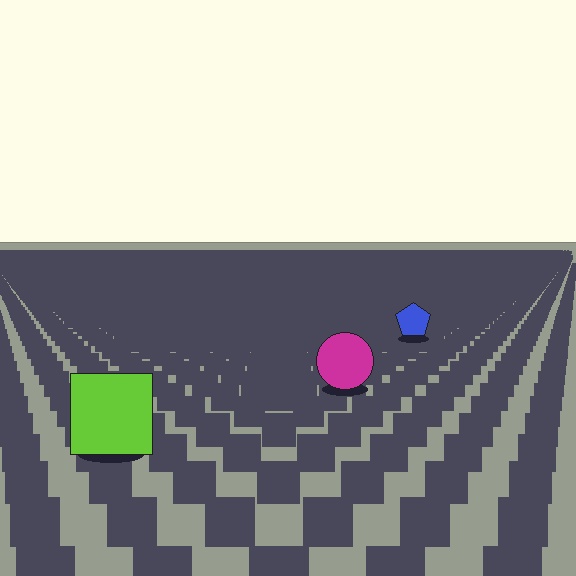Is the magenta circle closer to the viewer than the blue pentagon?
Yes. The magenta circle is closer — you can tell from the texture gradient: the ground texture is coarser near it.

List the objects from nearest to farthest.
From nearest to farthest: the lime square, the magenta circle, the blue pentagon.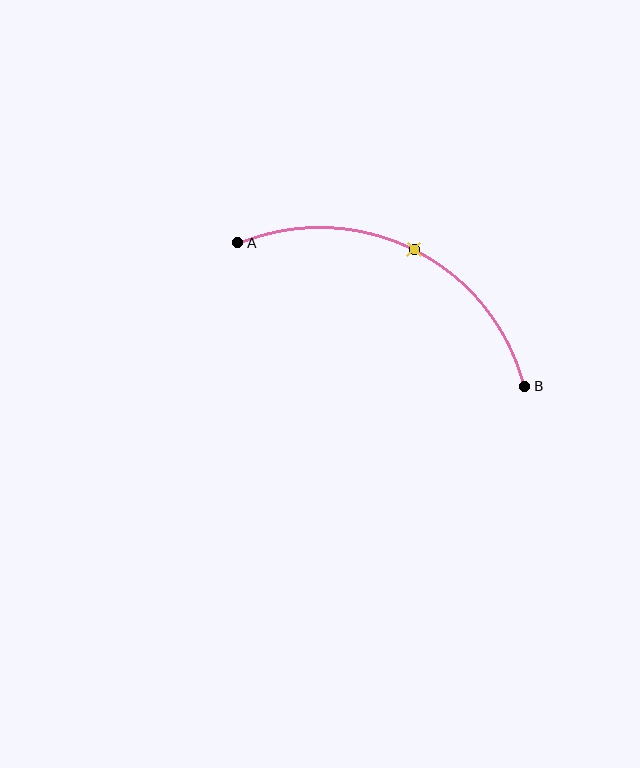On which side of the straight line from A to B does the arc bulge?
The arc bulges above the straight line connecting A and B.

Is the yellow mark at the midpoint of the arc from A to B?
Yes. The yellow mark lies on the arc at equal arc-length from both A and B — it is the arc midpoint.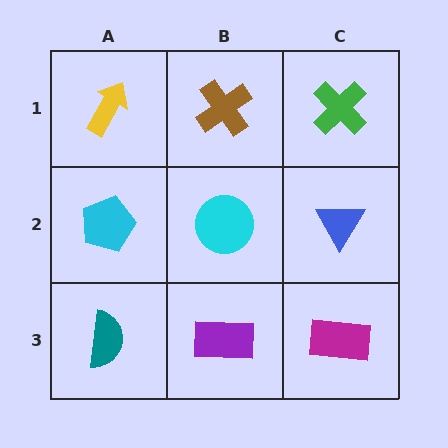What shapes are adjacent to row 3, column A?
A cyan pentagon (row 2, column A), a purple rectangle (row 3, column B).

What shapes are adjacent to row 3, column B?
A cyan circle (row 2, column B), a teal semicircle (row 3, column A), a magenta rectangle (row 3, column C).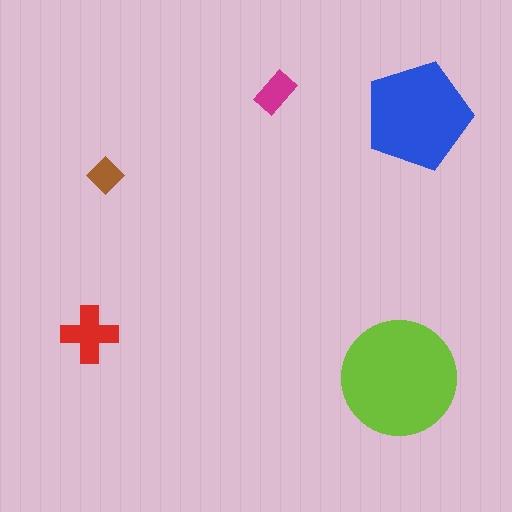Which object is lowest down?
The lime circle is bottommost.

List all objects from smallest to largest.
The brown diamond, the magenta rectangle, the red cross, the blue pentagon, the lime circle.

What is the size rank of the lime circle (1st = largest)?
1st.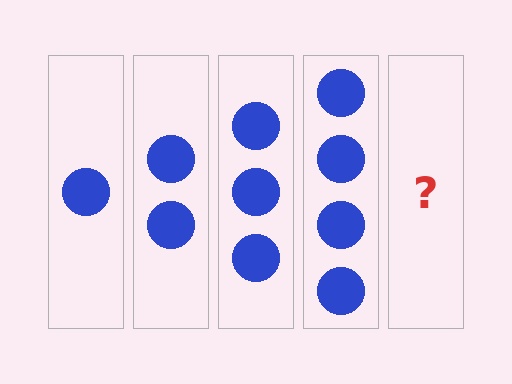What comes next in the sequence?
The next element should be 5 circles.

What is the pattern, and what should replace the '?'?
The pattern is that each step adds one more circle. The '?' should be 5 circles.